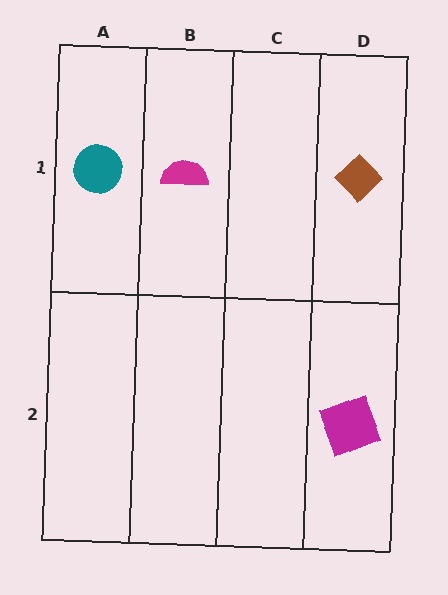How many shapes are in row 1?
3 shapes.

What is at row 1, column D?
A brown diamond.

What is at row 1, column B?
A magenta semicircle.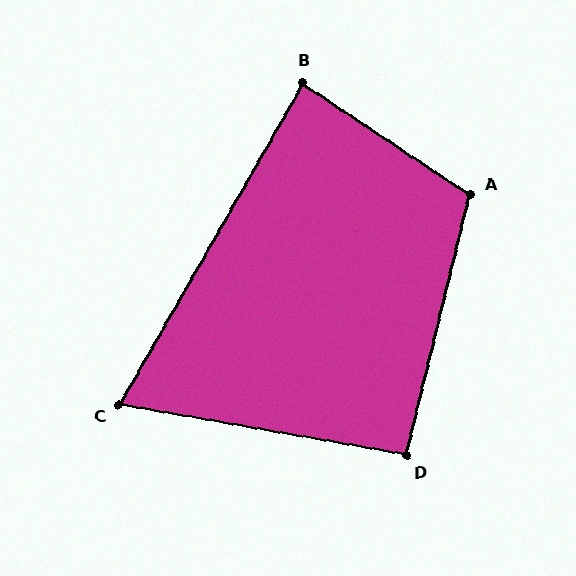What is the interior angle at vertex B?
Approximately 86 degrees (approximately right).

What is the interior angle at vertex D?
Approximately 94 degrees (approximately right).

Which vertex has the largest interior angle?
A, at approximately 110 degrees.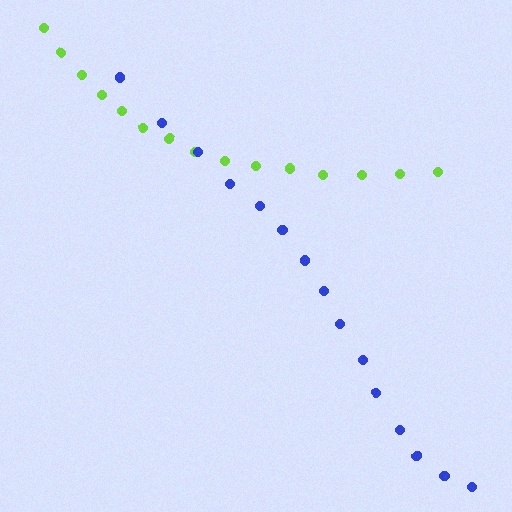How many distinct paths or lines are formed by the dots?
There are 2 distinct paths.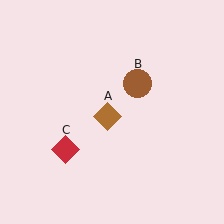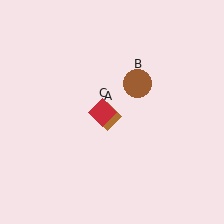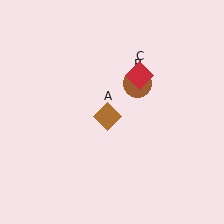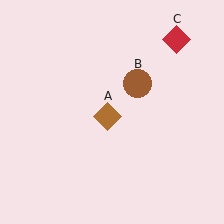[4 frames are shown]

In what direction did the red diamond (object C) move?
The red diamond (object C) moved up and to the right.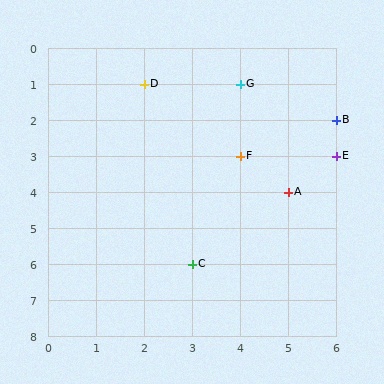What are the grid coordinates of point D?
Point D is at grid coordinates (2, 1).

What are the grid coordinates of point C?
Point C is at grid coordinates (3, 6).